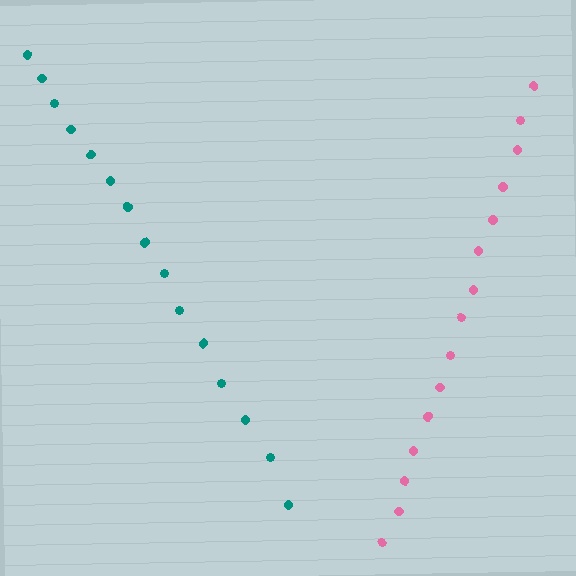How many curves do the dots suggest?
There are 2 distinct paths.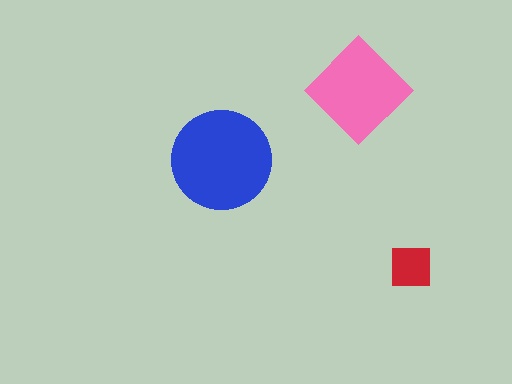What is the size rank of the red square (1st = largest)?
3rd.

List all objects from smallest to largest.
The red square, the pink diamond, the blue circle.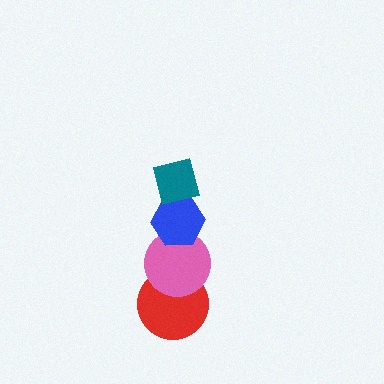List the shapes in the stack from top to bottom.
From top to bottom: the teal square, the blue hexagon, the pink circle, the red circle.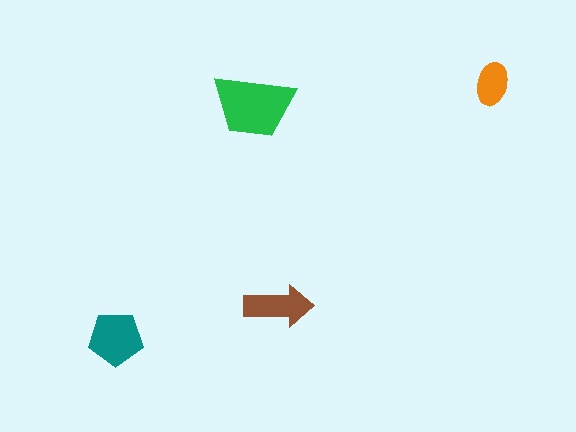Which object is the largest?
The green trapezoid.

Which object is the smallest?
The orange ellipse.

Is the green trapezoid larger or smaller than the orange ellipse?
Larger.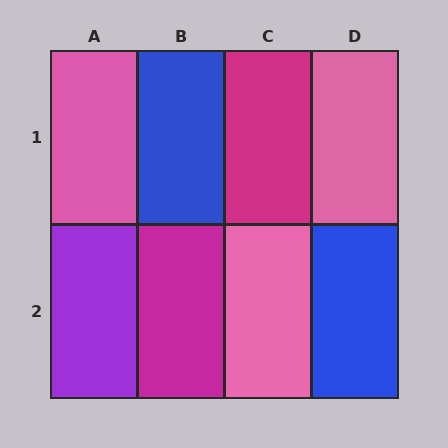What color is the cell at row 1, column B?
Blue.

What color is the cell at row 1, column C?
Magenta.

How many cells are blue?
2 cells are blue.